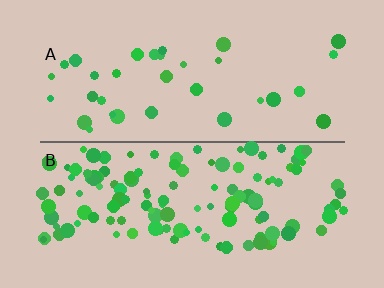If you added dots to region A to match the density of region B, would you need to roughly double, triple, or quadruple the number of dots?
Approximately quadruple.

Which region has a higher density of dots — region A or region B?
B (the bottom).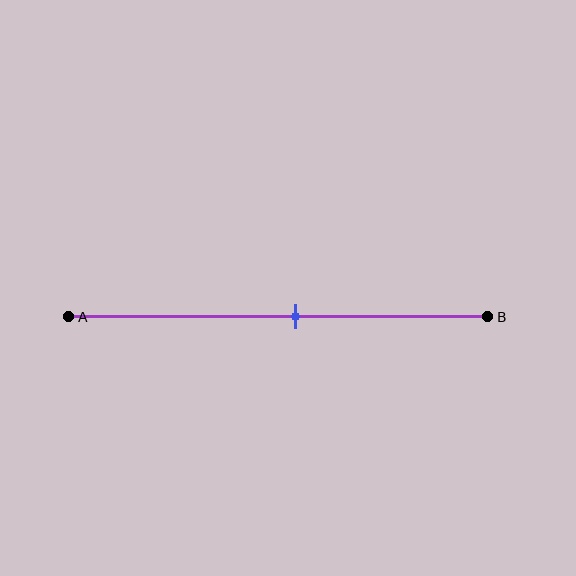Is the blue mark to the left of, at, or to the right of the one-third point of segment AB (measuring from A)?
The blue mark is to the right of the one-third point of segment AB.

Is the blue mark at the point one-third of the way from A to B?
No, the mark is at about 55% from A, not at the 33% one-third point.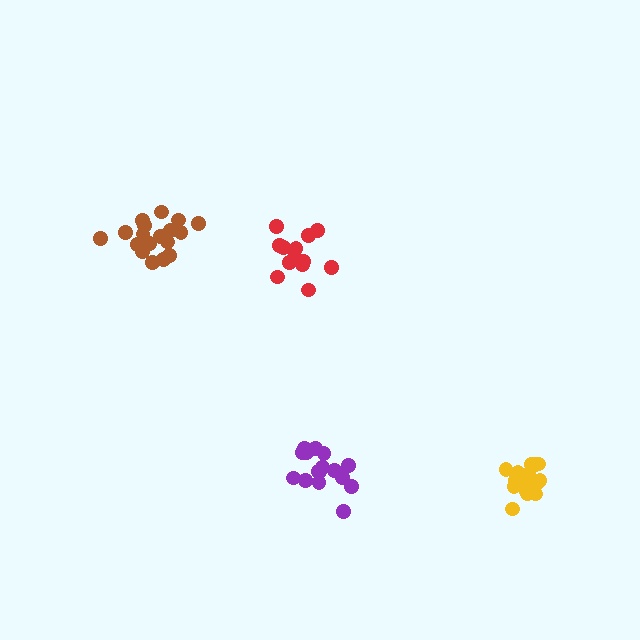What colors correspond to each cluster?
The clusters are colored: brown, purple, yellow, red.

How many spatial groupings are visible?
There are 4 spatial groupings.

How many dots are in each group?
Group 1: 18 dots, Group 2: 16 dots, Group 3: 15 dots, Group 4: 14 dots (63 total).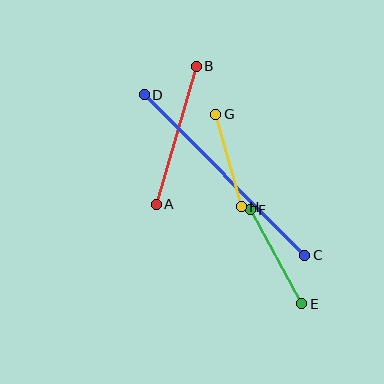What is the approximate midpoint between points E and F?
The midpoint is at approximately (276, 257) pixels.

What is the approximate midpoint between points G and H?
The midpoint is at approximately (228, 161) pixels.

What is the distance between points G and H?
The distance is approximately 96 pixels.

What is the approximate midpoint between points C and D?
The midpoint is at approximately (224, 175) pixels.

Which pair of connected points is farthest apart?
Points C and D are farthest apart.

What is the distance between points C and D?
The distance is approximately 227 pixels.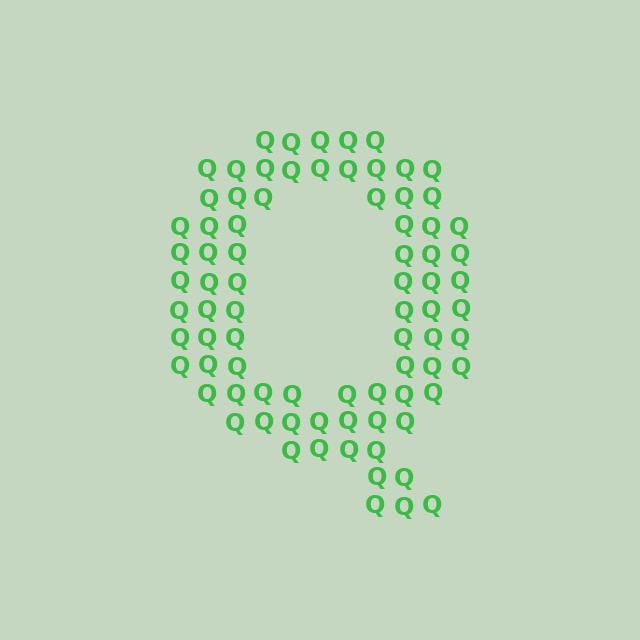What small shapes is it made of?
It is made of small letter Q's.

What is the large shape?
The large shape is the letter Q.